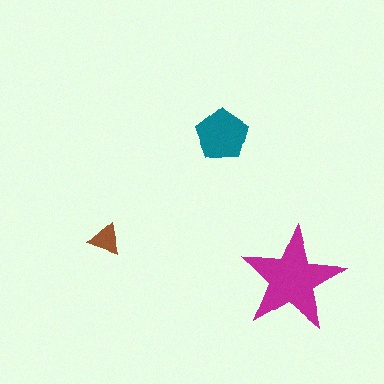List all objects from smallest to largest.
The brown triangle, the teal pentagon, the magenta star.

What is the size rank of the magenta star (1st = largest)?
1st.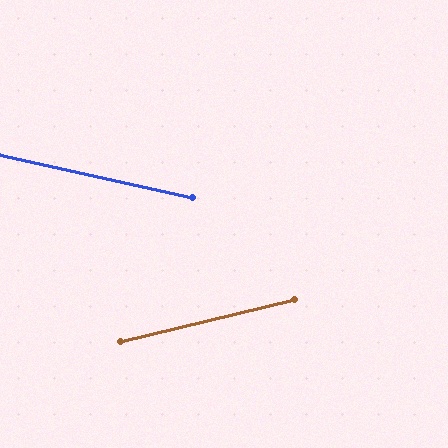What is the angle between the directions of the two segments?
Approximately 26 degrees.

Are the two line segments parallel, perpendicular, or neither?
Neither parallel nor perpendicular — they differ by about 26°.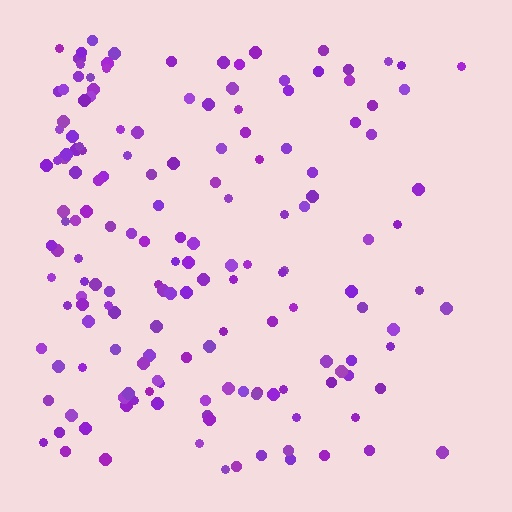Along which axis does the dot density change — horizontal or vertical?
Horizontal.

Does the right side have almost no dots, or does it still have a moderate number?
Still a moderate number, just noticeably fewer than the left.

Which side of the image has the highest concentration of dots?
The left.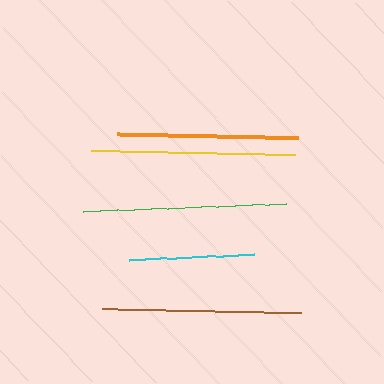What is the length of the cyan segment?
The cyan segment is approximately 125 pixels long.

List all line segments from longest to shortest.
From longest to shortest: yellow, green, brown, orange, cyan.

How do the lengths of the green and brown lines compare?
The green and brown lines are approximately the same length.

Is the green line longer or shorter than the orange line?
The green line is longer than the orange line.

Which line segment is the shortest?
The cyan line is the shortest at approximately 125 pixels.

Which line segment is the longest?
The yellow line is the longest at approximately 204 pixels.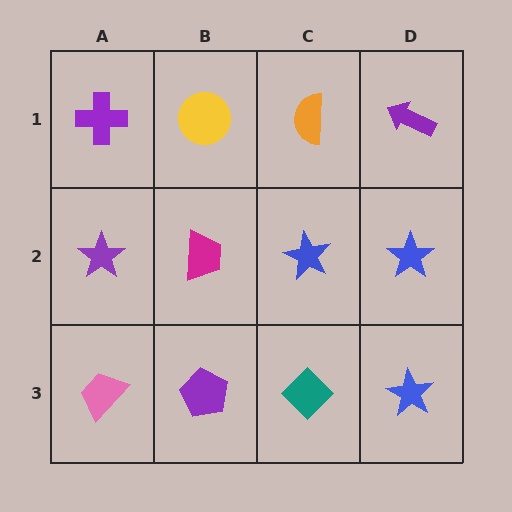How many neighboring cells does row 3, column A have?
2.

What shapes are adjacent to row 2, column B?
A yellow circle (row 1, column B), a purple pentagon (row 3, column B), a purple star (row 2, column A), a blue star (row 2, column C).